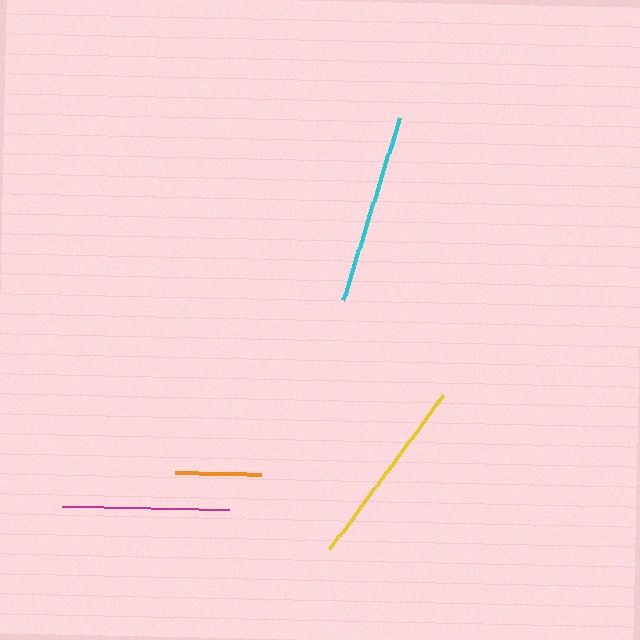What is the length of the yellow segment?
The yellow segment is approximately 191 pixels long.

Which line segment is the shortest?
The orange line is the shortest at approximately 86 pixels.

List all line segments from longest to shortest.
From longest to shortest: yellow, cyan, magenta, orange.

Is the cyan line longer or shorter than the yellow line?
The yellow line is longer than the cyan line.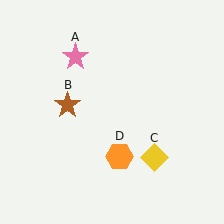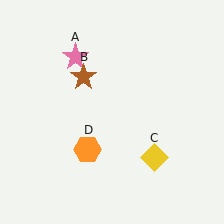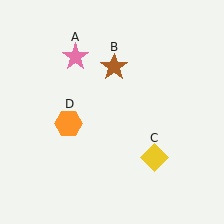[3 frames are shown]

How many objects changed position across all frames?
2 objects changed position: brown star (object B), orange hexagon (object D).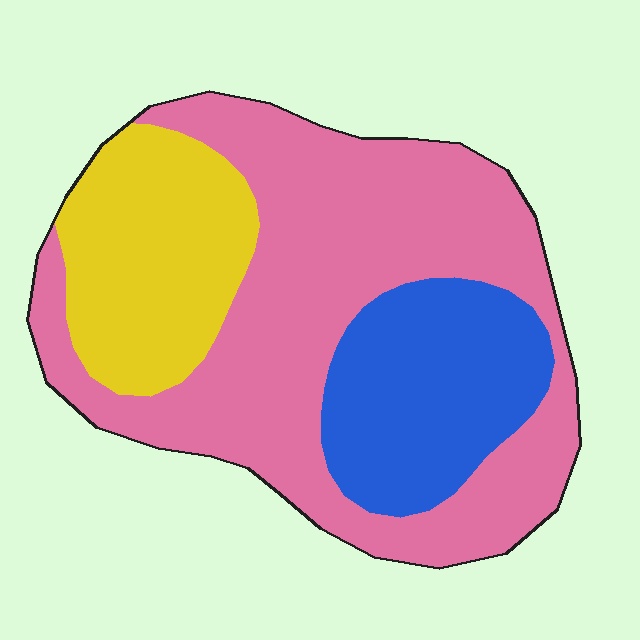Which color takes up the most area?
Pink, at roughly 55%.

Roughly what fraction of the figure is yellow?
Yellow covers 22% of the figure.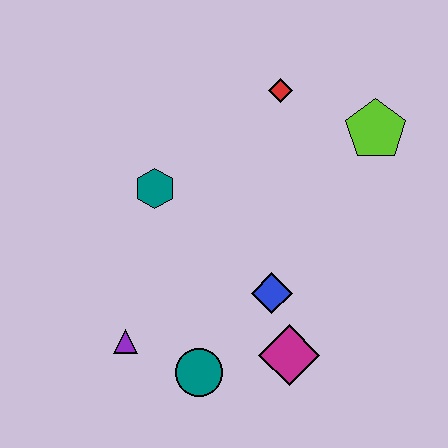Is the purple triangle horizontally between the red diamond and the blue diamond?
No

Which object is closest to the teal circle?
The purple triangle is closest to the teal circle.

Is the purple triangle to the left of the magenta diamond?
Yes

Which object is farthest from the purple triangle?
The lime pentagon is farthest from the purple triangle.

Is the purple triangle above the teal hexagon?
No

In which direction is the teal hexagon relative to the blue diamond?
The teal hexagon is to the left of the blue diamond.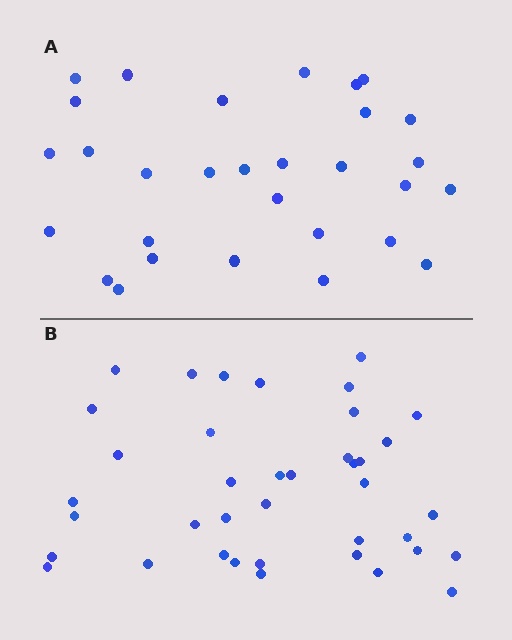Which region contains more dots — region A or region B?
Region B (the bottom region) has more dots.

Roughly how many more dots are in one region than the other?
Region B has roughly 8 or so more dots than region A.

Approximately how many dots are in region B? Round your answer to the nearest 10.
About 40 dots. (The exact count is 39, which rounds to 40.)